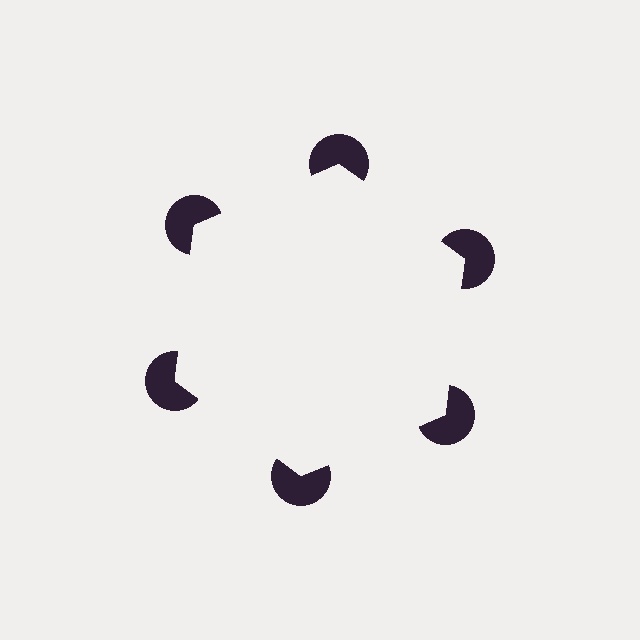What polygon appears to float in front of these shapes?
An illusory hexagon — its edges are inferred from the aligned wedge cuts in the pac-man discs, not physically drawn.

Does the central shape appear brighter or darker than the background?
It typically appears slightly brighter than the background, even though no actual brightness change is drawn.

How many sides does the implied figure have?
6 sides.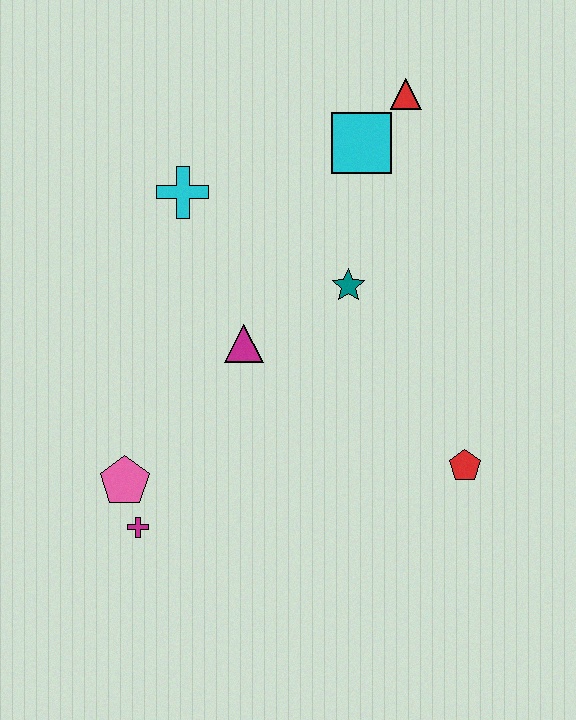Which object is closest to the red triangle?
The cyan square is closest to the red triangle.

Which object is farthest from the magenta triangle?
The red triangle is farthest from the magenta triangle.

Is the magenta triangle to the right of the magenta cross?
Yes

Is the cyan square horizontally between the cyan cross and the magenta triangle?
No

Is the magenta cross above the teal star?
No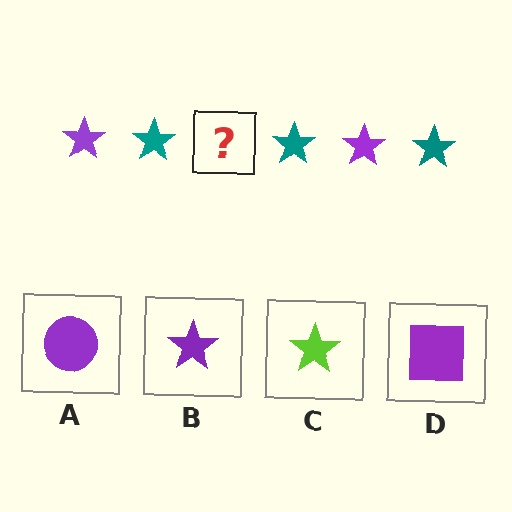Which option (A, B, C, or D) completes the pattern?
B.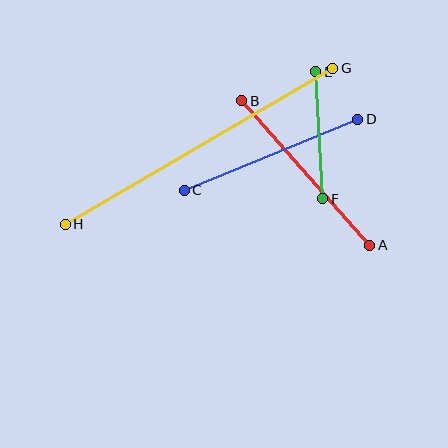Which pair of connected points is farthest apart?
Points G and H are farthest apart.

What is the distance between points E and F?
The distance is approximately 127 pixels.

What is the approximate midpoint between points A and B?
The midpoint is at approximately (306, 173) pixels.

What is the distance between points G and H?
The distance is approximately 310 pixels.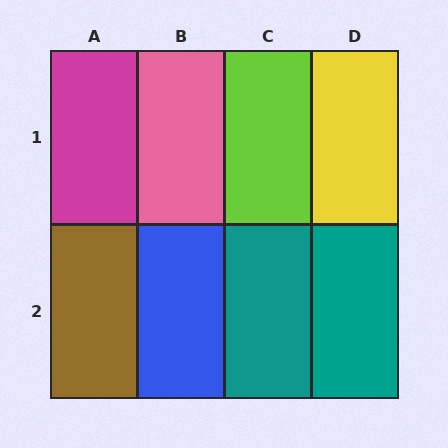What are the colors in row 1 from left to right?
Magenta, pink, lime, yellow.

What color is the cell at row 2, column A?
Brown.